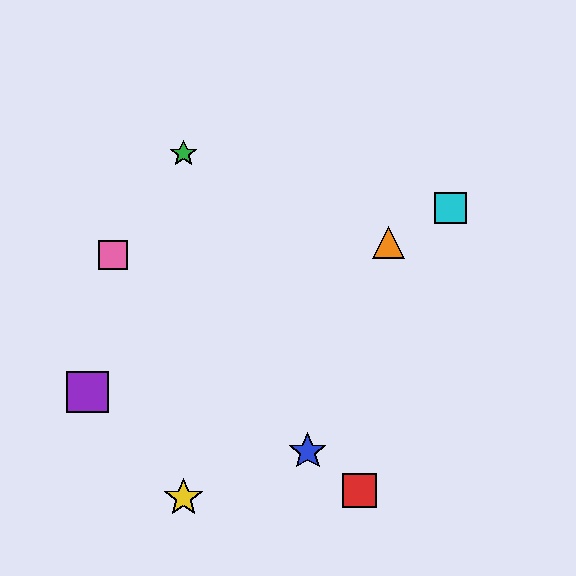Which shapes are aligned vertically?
The green star, the yellow star are aligned vertically.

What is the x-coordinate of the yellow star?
The yellow star is at x≈183.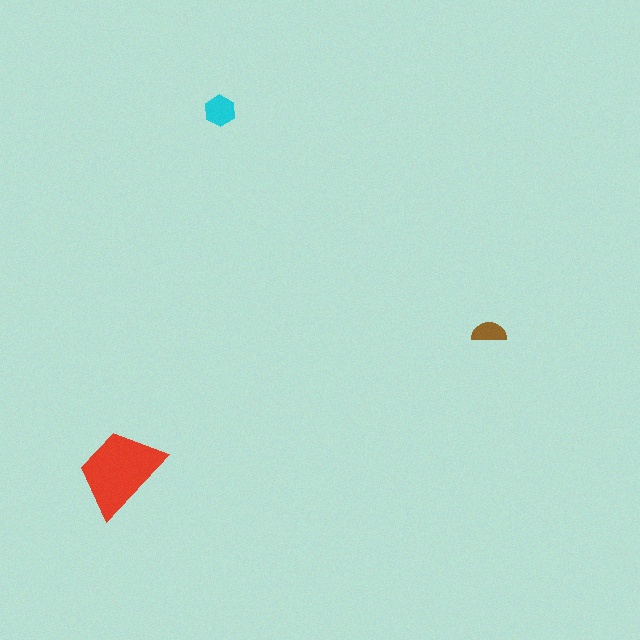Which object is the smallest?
The brown semicircle.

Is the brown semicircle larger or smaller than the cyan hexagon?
Smaller.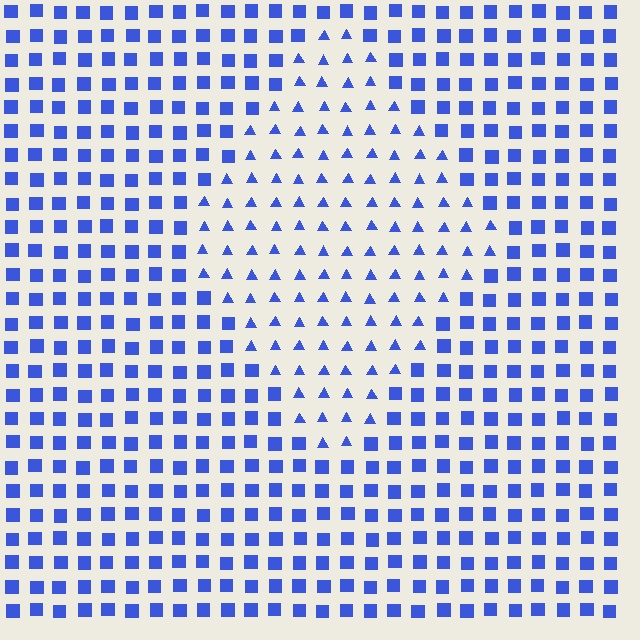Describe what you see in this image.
The image is filled with small blue elements arranged in a uniform grid. A diamond-shaped region contains triangles, while the surrounding area contains squares. The boundary is defined purely by the change in element shape.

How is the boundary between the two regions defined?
The boundary is defined by a change in element shape: triangles inside vs. squares outside. All elements share the same color and spacing.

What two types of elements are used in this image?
The image uses triangles inside the diamond region and squares outside it.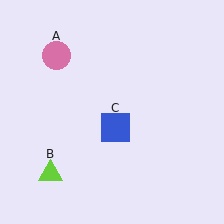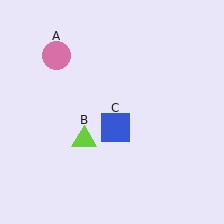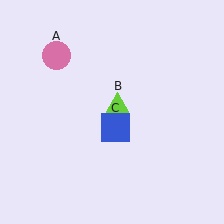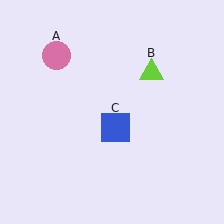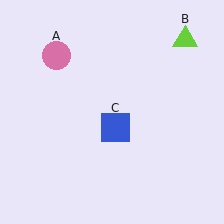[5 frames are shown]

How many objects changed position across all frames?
1 object changed position: lime triangle (object B).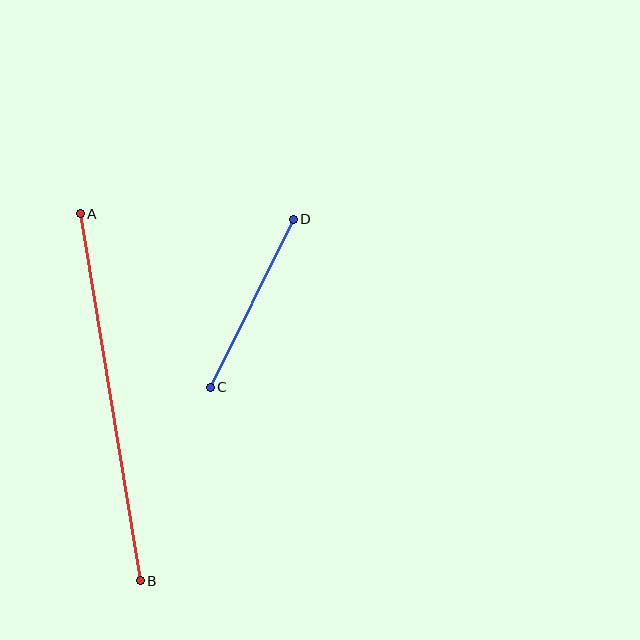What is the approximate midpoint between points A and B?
The midpoint is at approximately (110, 397) pixels.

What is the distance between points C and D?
The distance is approximately 188 pixels.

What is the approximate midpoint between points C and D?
The midpoint is at approximately (252, 303) pixels.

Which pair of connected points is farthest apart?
Points A and B are farthest apart.